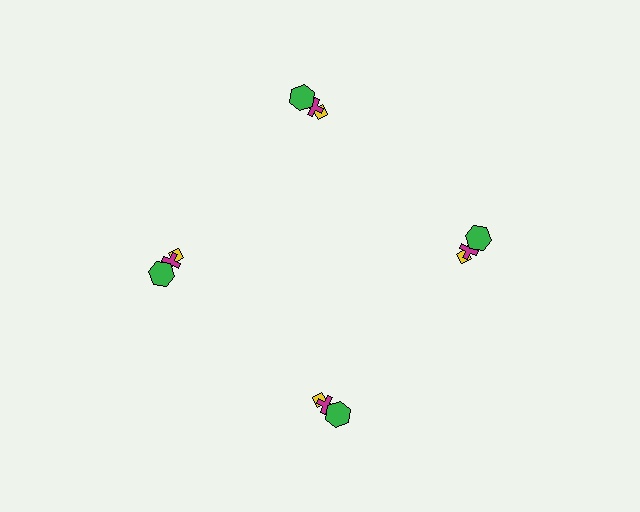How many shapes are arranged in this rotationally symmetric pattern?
There are 12 shapes, arranged in 4 groups of 3.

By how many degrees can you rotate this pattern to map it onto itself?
The pattern maps onto itself every 90 degrees of rotation.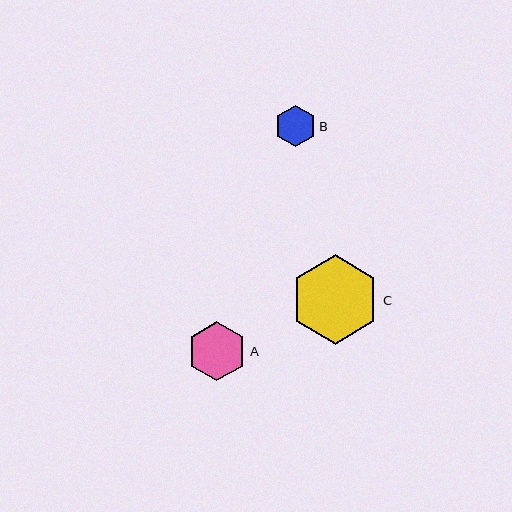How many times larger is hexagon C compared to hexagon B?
Hexagon C is approximately 2.2 times the size of hexagon B.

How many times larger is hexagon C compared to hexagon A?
Hexagon C is approximately 1.5 times the size of hexagon A.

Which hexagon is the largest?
Hexagon C is the largest with a size of approximately 89 pixels.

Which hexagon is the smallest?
Hexagon B is the smallest with a size of approximately 41 pixels.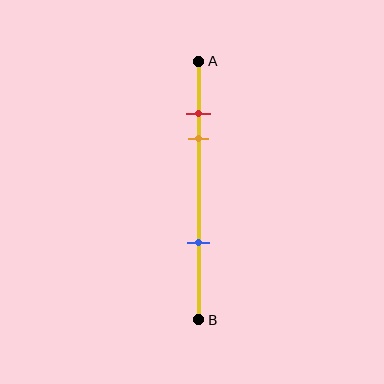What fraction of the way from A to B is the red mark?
The red mark is approximately 20% (0.2) of the way from A to B.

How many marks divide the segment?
There are 3 marks dividing the segment.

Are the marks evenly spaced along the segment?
No, the marks are not evenly spaced.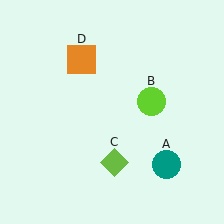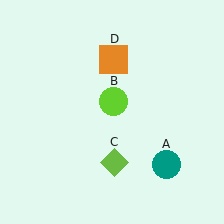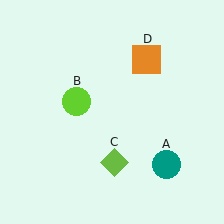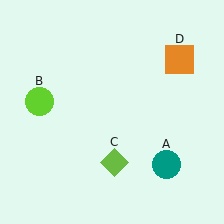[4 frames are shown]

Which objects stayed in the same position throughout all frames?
Teal circle (object A) and lime diamond (object C) remained stationary.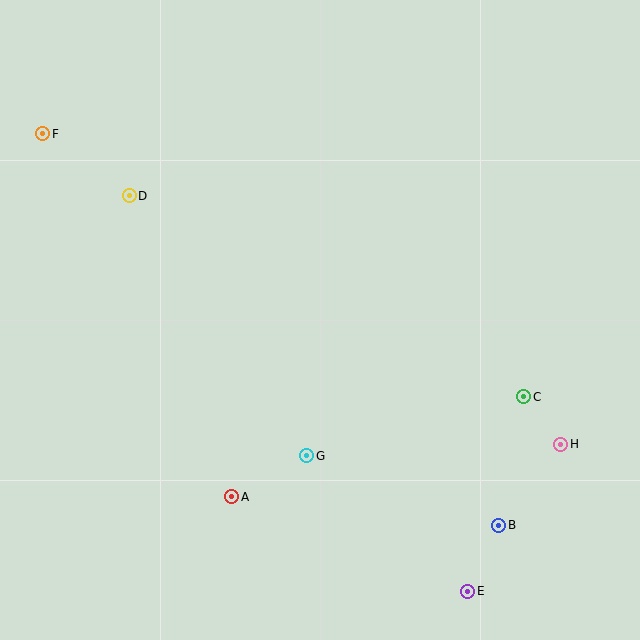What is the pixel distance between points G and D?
The distance between G and D is 314 pixels.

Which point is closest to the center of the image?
Point G at (307, 456) is closest to the center.